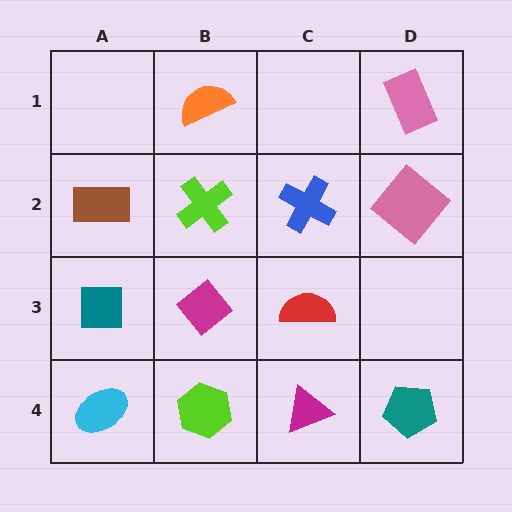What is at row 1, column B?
An orange semicircle.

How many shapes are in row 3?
3 shapes.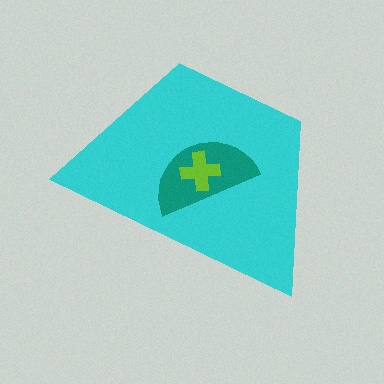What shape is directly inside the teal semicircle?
The lime cross.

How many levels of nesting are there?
3.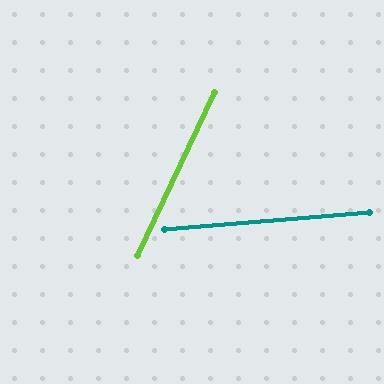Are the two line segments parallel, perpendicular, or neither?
Neither parallel nor perpendicular — they differ by about 60°.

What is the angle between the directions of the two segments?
Approximately 60 degrees.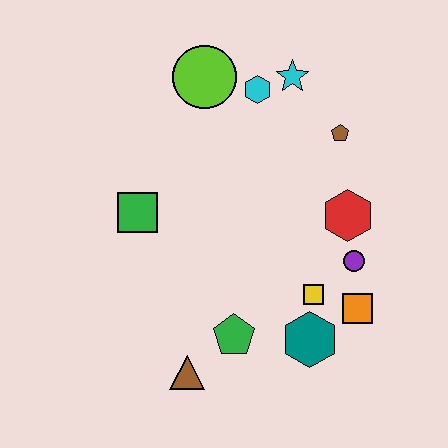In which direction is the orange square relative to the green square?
The orange square is to the right of the green square.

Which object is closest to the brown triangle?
The green pentagon is closest to the brown triangle.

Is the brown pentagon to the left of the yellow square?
No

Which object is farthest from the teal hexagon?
The lime circle is farthest from the teal hexagon.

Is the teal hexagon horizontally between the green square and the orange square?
Yes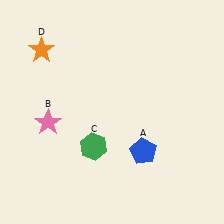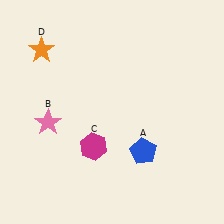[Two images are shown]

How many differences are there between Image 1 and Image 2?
There is 1 difference between the two images.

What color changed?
The hexagon (C) changed from green in Image 1 to magenta in Image 2.